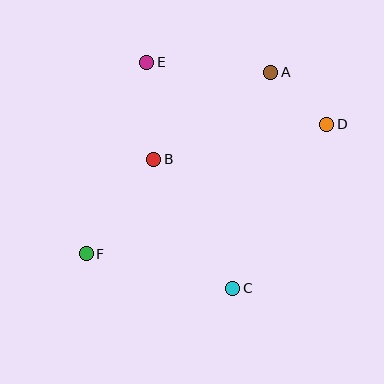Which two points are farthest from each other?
Points D and F are farthest from each other.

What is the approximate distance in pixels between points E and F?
The distance between E and F is approximately 201 pixels.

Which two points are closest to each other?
Points A and D are closest to each other.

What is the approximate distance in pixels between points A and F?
The distance between A and F is approximately 259 pixels.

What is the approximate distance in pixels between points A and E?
The distance between A and E is approximately 124 pixels.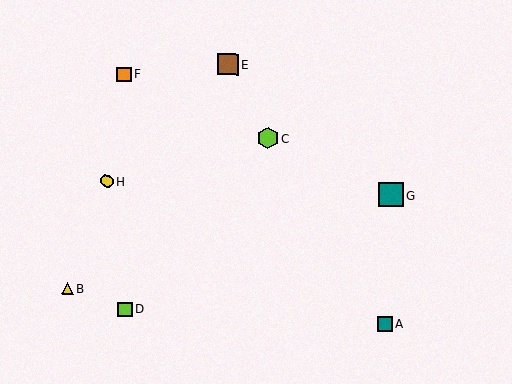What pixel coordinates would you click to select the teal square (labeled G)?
Click at (391, 195) to select the teal square G.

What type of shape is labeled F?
Shape F is an orange square.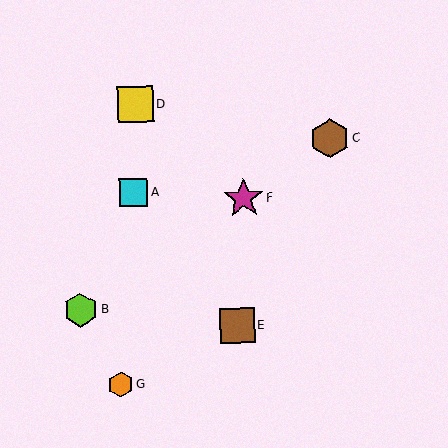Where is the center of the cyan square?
The center of the cyan square is at (133, 193).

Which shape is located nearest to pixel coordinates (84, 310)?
The lime hexagon (labeled B) at (80, 310) is nearest to that location.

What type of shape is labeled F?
Shape F is a magenta star.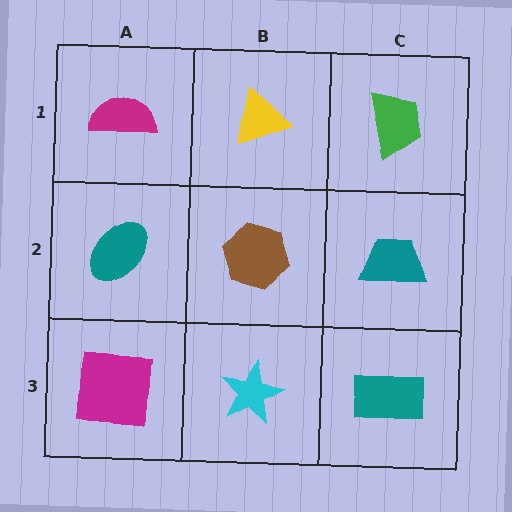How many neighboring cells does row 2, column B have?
4.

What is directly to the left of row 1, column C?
A yellow triangle.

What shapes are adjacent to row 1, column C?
A teal trapezoid (row 2, column C), a yellow triangle (row 1, column B).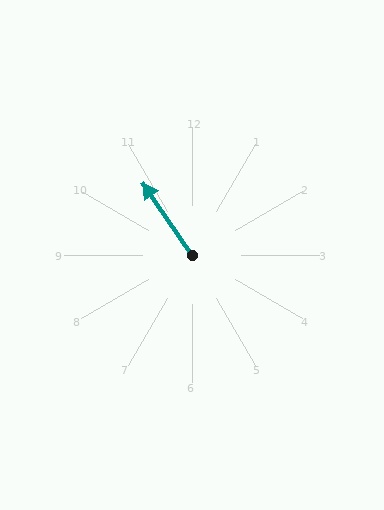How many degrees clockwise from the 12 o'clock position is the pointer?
Approximately 325 degrees.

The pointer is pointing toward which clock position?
Roughly 11 o'clock.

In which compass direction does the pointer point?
Northwest.